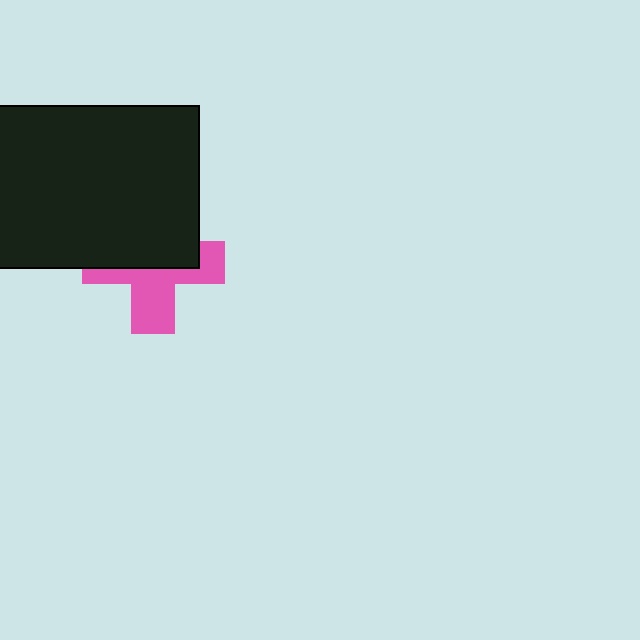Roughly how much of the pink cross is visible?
About half of it is visible (roughly 47%).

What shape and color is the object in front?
The object in front is a black rectangle.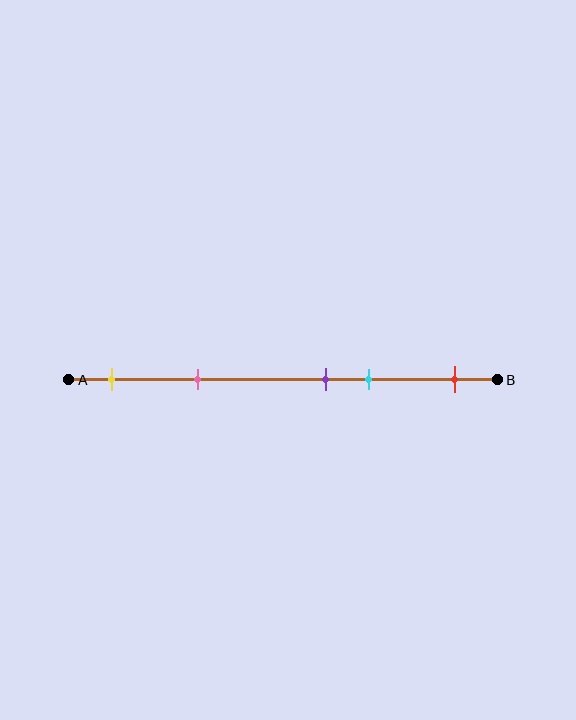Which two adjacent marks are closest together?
The purple and cyan marks are the closest adjacent pair.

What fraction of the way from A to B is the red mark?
The red mark is approximately 90% (0.9) of the way from A to B.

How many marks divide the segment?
There are 5 marks dividing the segment.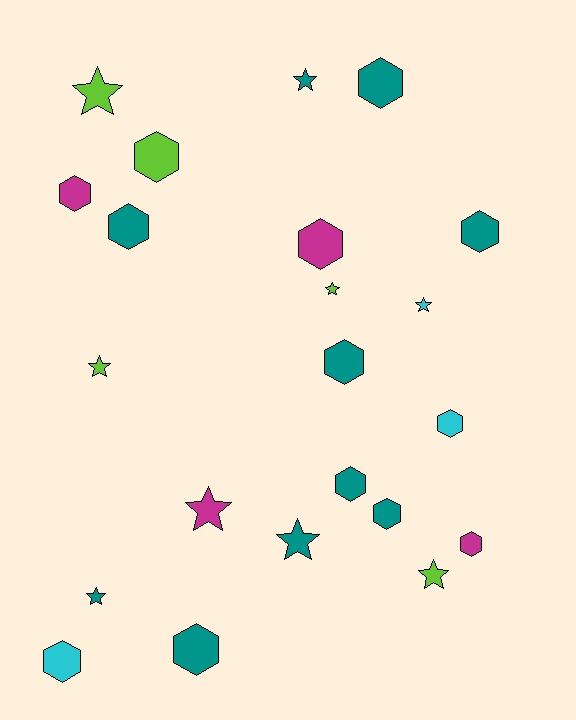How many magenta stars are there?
There is 1 magenta star.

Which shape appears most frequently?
Hexagon, with 13 objects.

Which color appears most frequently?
Teal, with 10 objects.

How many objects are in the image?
There are 22 objects.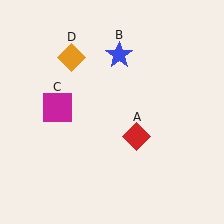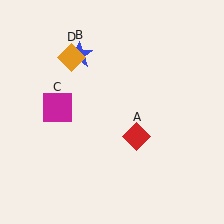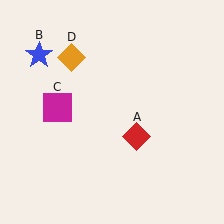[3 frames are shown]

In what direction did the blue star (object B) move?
The blue star (object B) moved left.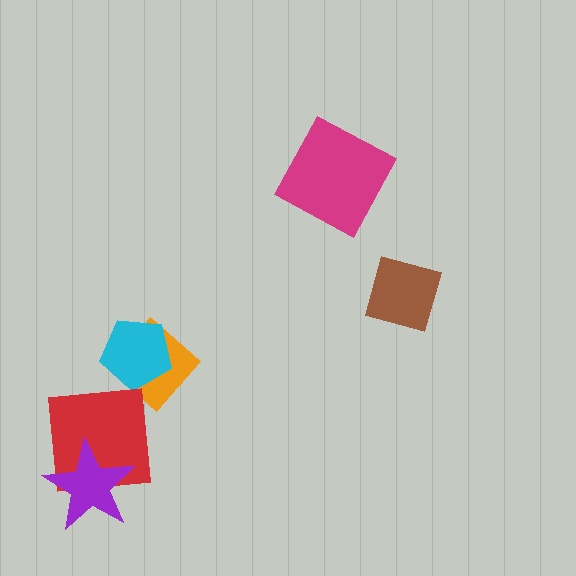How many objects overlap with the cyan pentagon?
1 object overlaps with the cyan pentagon.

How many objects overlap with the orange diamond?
1 object overlaps with the orange diamond.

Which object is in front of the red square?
The purple star is in front of the red square.